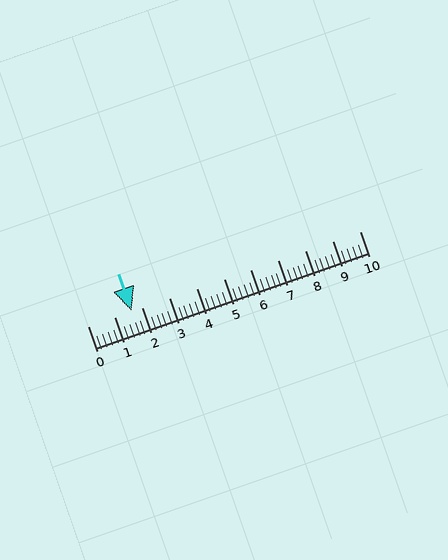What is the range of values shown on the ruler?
The ruler shows values from 0 to 10.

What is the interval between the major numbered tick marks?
The major tick marks are spaced 1 units apart.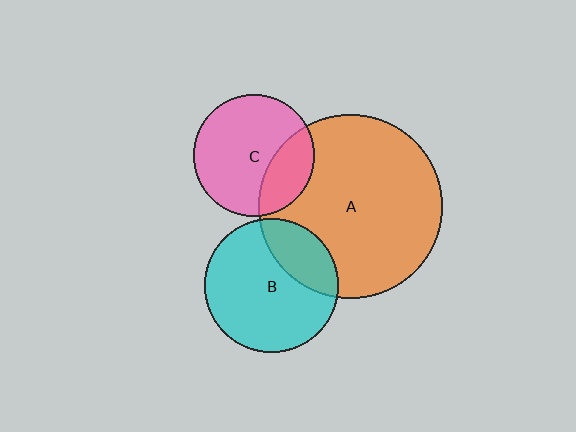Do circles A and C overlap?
Yes.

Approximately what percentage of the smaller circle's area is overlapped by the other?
Approximately 25%.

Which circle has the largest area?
Circle A (orange).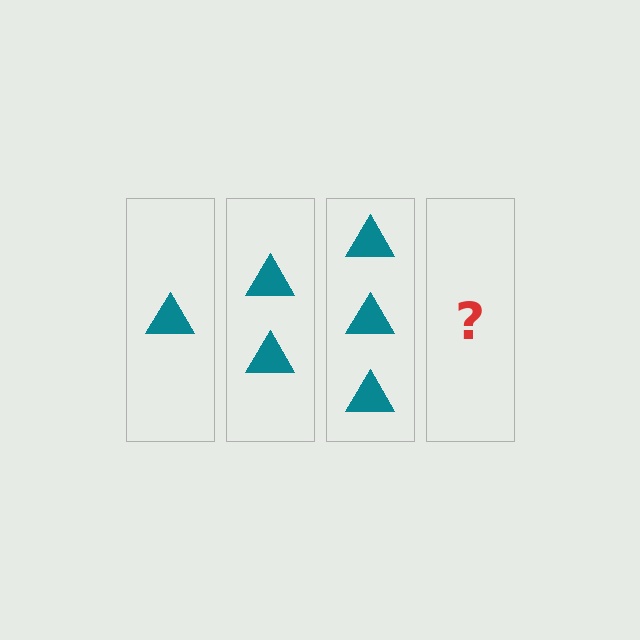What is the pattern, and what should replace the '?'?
The pattern is that each step adds one more triangle. The '?' should be 4 triangles.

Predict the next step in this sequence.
The next step is 4 triangles.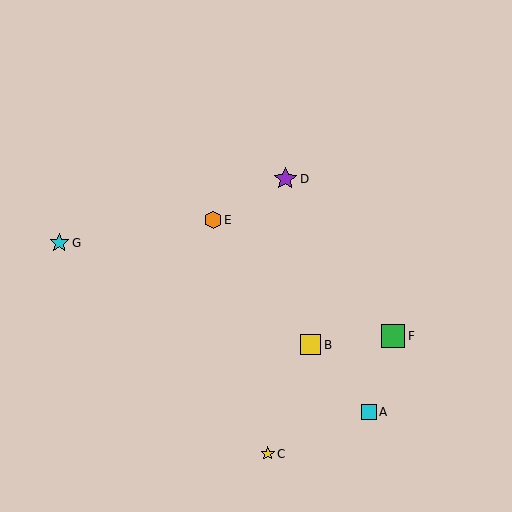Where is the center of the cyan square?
The center of the cyan square is at (369, 412).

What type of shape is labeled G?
Shape G is a cyan star.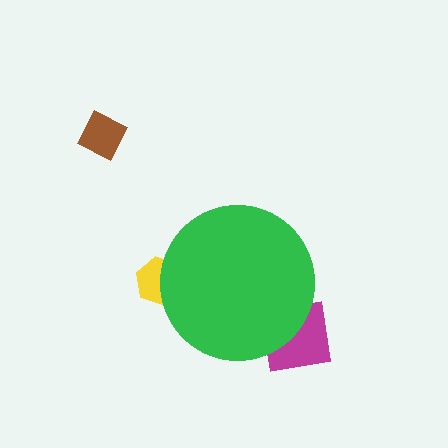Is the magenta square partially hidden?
Yes, the magenta square is partially hidden behind the green circle.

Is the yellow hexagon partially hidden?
Yes, the yellow hexagon is partially hidden behind the green circle.